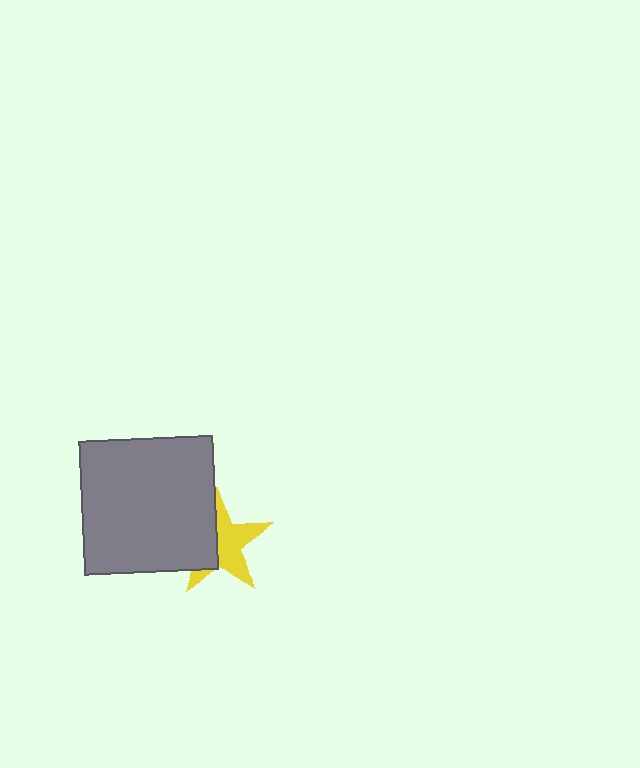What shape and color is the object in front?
The object in front is a gray square.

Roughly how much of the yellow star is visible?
About half of it is visible (roughly 56%).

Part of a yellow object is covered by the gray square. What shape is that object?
It is a star.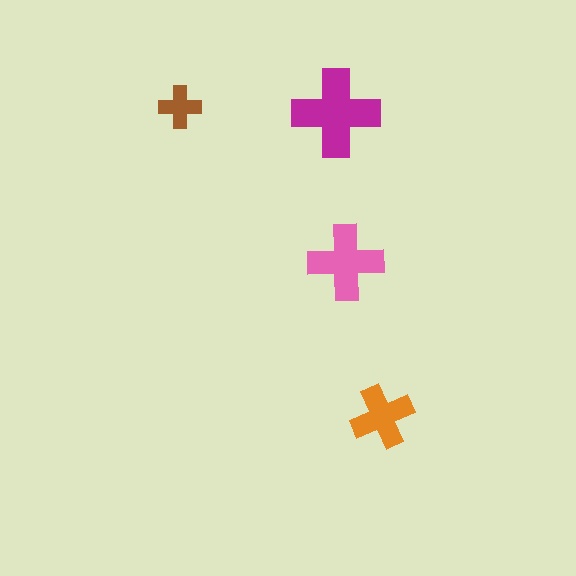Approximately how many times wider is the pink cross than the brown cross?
About 2 times wider.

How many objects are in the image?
There are 4 objects in the image.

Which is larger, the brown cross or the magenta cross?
The magenta one.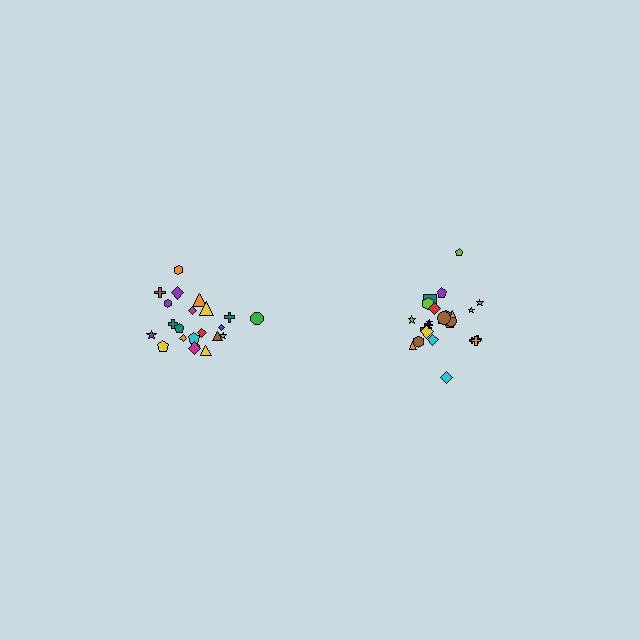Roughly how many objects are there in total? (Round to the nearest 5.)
Roughly 45 objects in total.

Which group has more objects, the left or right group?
The right group.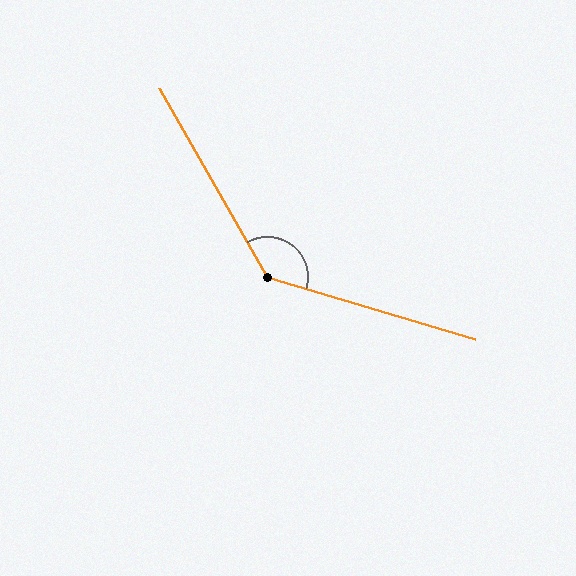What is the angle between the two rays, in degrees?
Approximately 136 degrees.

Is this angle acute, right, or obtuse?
It is obtuse.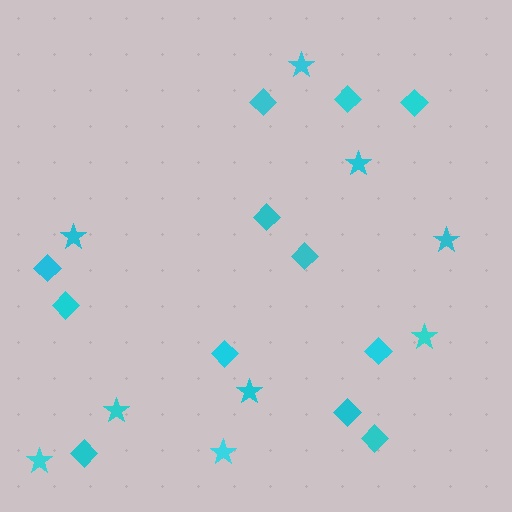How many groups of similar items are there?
There are 2 groups: one group of stars (9) and one group of diamonds (12).